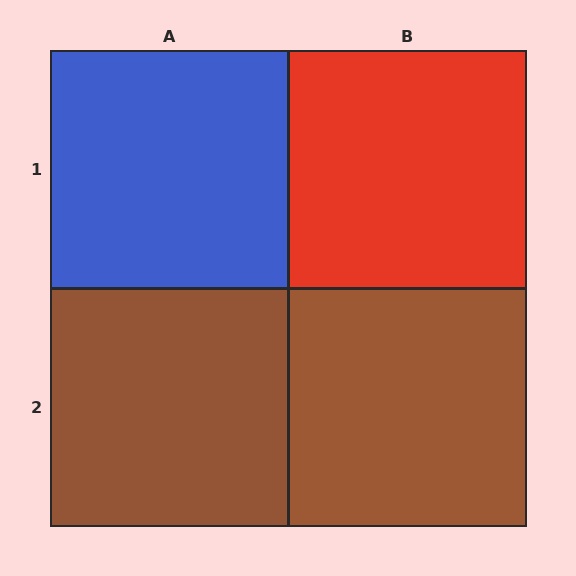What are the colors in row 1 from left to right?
Blue, red.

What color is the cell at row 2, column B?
Brown.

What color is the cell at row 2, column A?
Brown.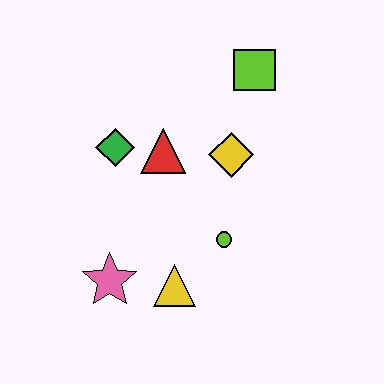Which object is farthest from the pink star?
The lime square is farthest from the pink star.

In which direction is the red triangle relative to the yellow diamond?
The red triangle is to the left of the yellow diamond.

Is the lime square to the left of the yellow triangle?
No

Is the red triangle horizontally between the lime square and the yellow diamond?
No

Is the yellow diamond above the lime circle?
Yes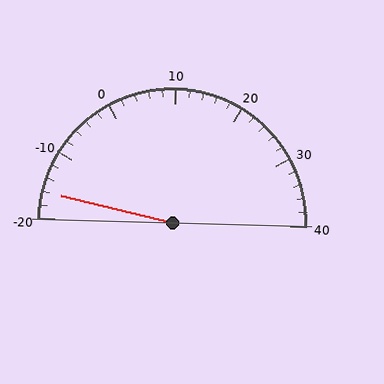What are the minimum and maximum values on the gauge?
The gauge ranges from -20 to 40.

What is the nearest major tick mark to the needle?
The nearest major tick mark is -20.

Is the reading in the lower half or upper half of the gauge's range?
The reading is in the lower half of the range (-20 to 40).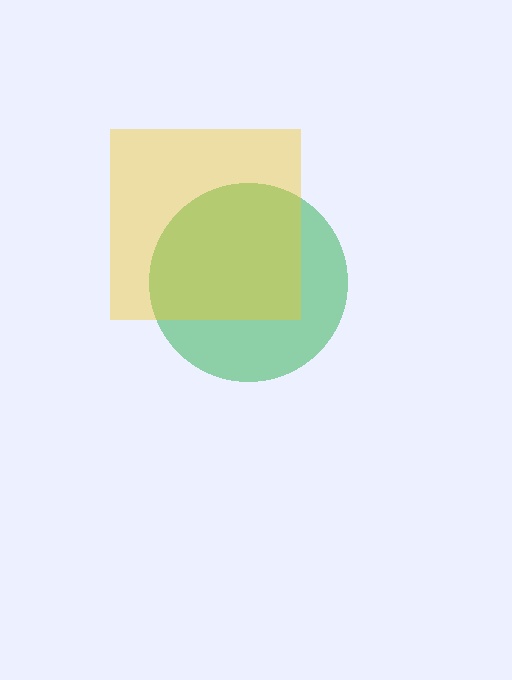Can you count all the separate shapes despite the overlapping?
Yes, there are 2 separate shapes.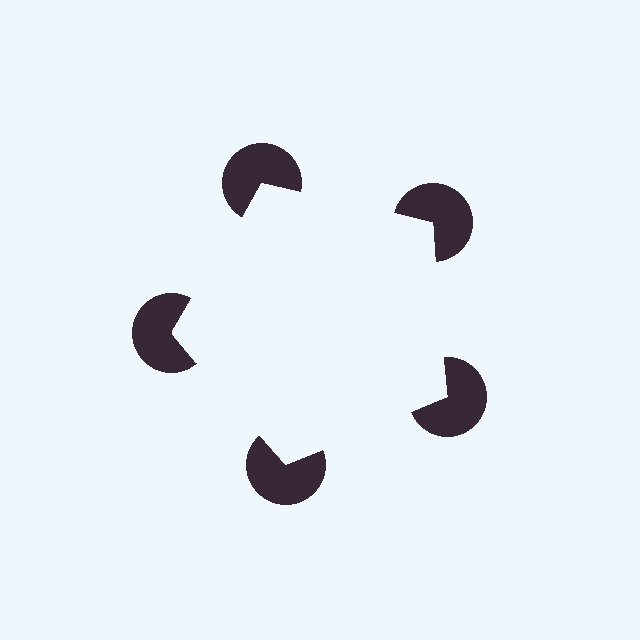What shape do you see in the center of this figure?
An illusory pentagon — its edges are inferred from the aligned wedge cuts in the pac-man discs, not physically drawn.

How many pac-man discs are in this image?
There are 5 — one at each vertex of the illusory pentagon.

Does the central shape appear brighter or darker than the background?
It typically appears slightly brighter than the background, even though no actual brightness change is drawn.